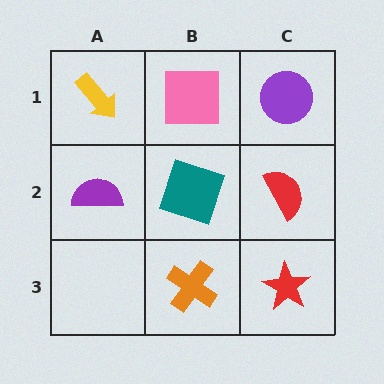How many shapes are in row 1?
3 shapes.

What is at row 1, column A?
A yellow arrow.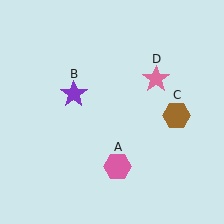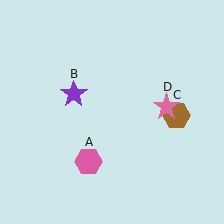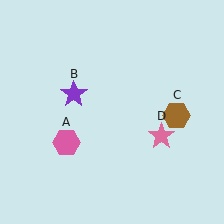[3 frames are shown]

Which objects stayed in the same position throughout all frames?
Purple star (object B) and brown hexagon (object C) remained stationary.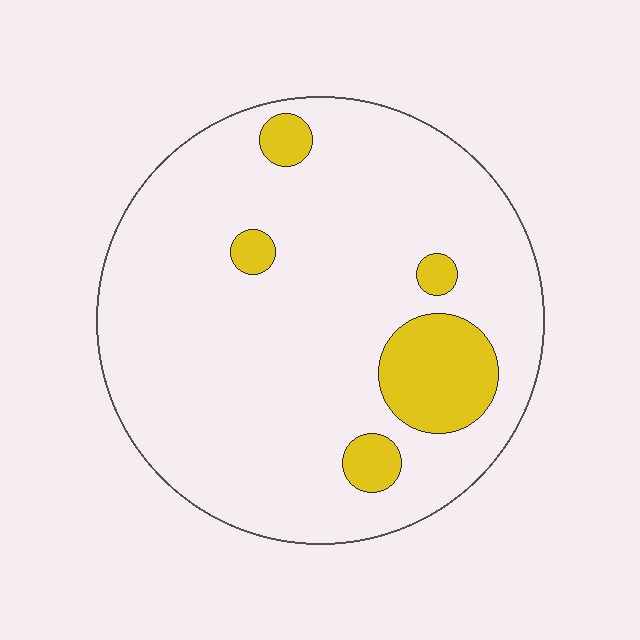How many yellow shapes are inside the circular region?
5.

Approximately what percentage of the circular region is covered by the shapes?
Approximately 10%.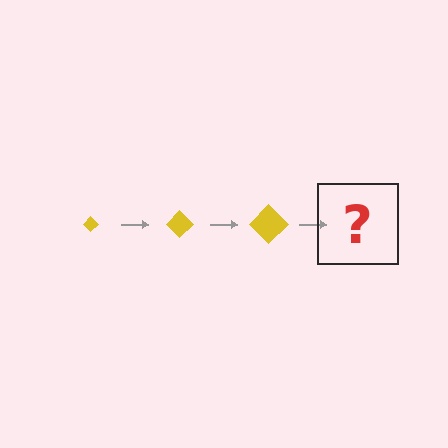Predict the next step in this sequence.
The next step is a yellow diamond, larger than the previous one.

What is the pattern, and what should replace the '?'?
The pattern is that the diamond gets progressively larger each step. The '?' should be a yellow diamond, larger than the previous one.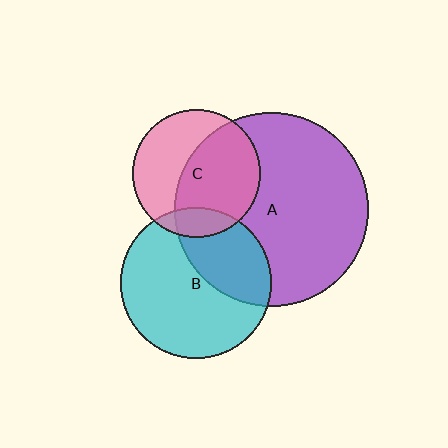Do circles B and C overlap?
Yes.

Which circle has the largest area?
Circle A (purple).